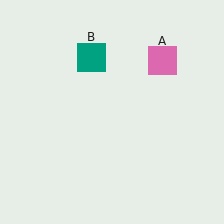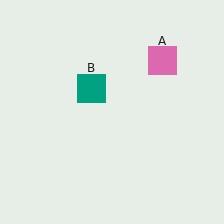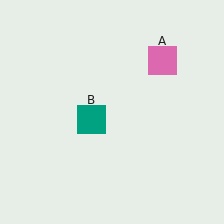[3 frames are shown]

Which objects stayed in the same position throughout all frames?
Pink square (object A) remained stationary.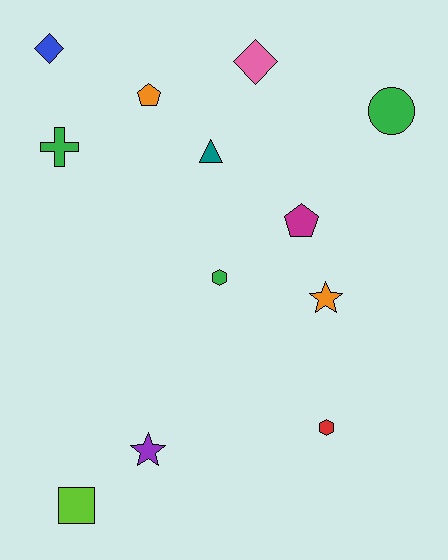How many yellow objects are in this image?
There are no yellow objects.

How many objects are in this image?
There are 12 objects.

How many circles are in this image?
There is 1 circle.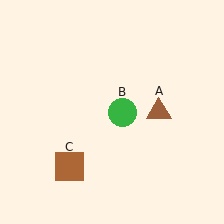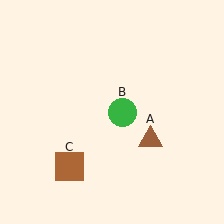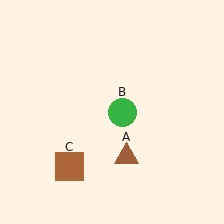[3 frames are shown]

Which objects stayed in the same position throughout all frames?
Green circle (object B) and brown square (object C) remained stationary.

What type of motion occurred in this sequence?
The brown triangle (object A) rotated clockwise around the center of the scene.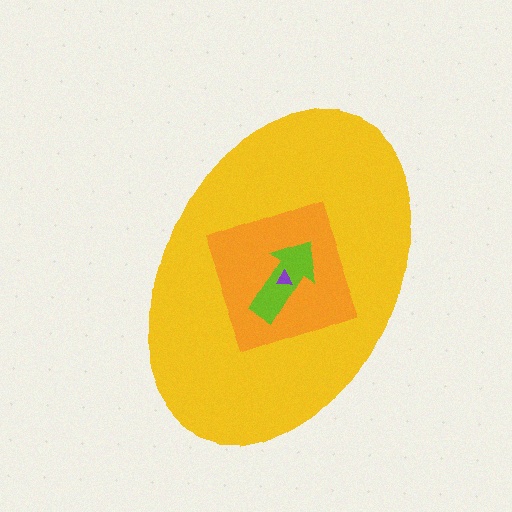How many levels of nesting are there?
4.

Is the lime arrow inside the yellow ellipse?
Yes.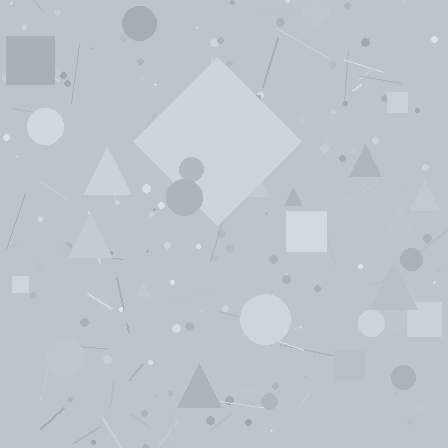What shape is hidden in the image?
A diamond is hidden in the image.